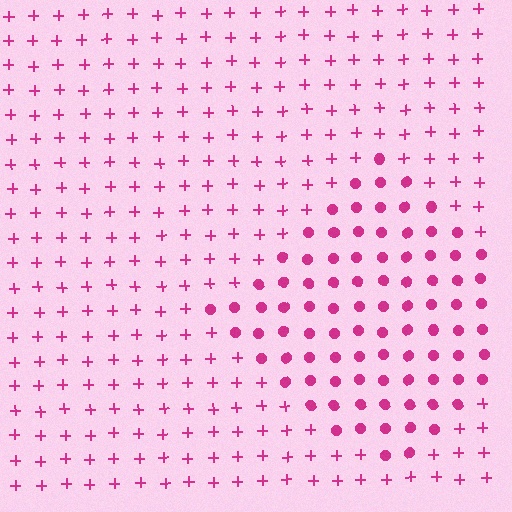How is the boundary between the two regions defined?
The boundary is defined by a change in element shape: circles inside vs. plus signs outside. All elements share the same color and spacing.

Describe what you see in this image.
The image is filled with small magenta elements arranged in a uniform grid. A diamond-shaped region contains circles, while the surrounding area contains plus signs. The boundary is defined purely by the change in element shape.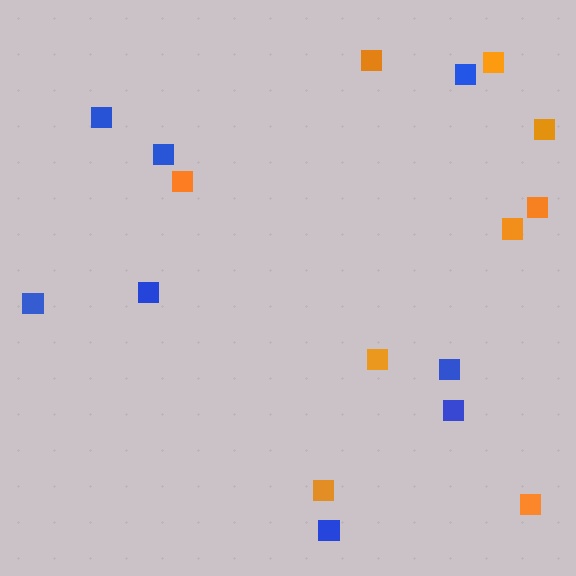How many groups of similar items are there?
There are 2 groups: one group of orange squares (9) and one group of blue squares (8).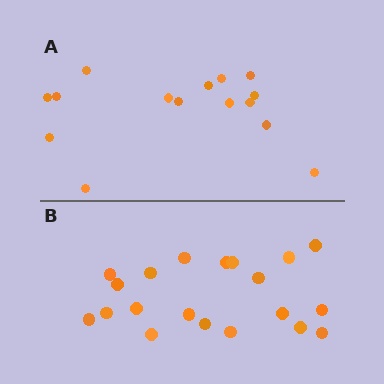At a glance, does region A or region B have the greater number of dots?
Region B (the bottom region) has more dots.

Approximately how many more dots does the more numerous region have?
Region B has about 5 more dots than region A.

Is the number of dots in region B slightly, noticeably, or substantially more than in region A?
Region B has noticeably more, but not dramatically so. The ratio is roughly 1.3 to 1.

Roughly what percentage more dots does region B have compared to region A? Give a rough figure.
About 35% more.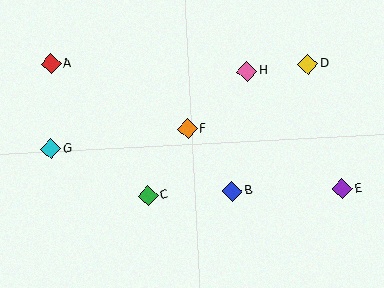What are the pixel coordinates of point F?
Point F is at (188, 129).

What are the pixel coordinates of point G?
Point G is at (51, 149).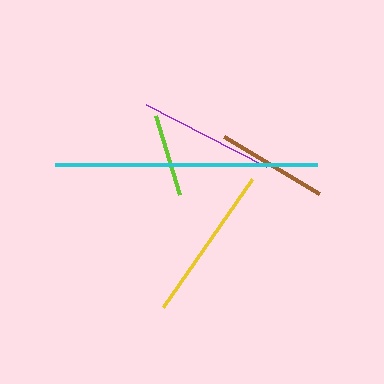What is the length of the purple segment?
The purple segment is approximately 135 pixels long.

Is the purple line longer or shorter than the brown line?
The purple line is longer than the brown line.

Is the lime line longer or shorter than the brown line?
The brown line is longer than the lime line.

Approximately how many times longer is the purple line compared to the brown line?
The purple line is approximately 1.2 times the length of the brown line.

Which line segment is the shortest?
The lime line is the shortest at approximately 82 pixels.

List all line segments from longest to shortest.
From longest to shortest: cyan, yellow, purple, brown, lime.